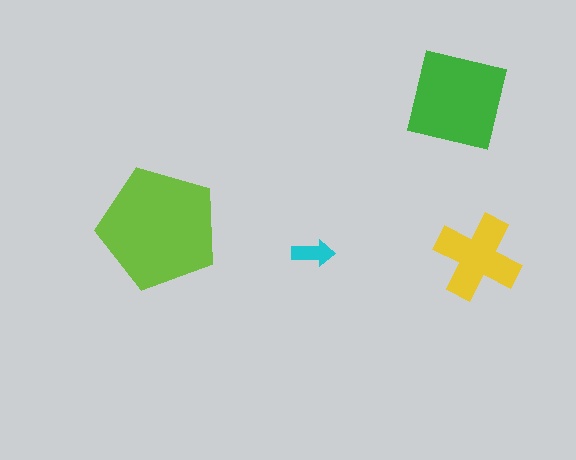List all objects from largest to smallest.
The lime pentagon, the green square, the yellow cross, the cyan arrow.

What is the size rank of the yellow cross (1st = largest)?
3rd.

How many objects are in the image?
There are 4 objects in the image.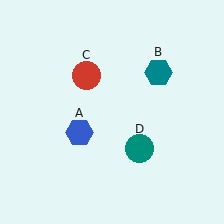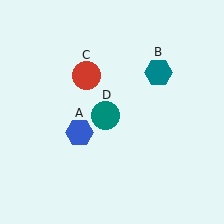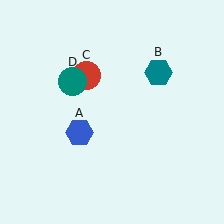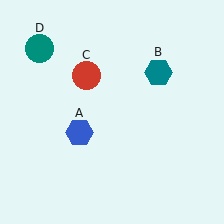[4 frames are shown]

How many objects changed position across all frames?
1 object changed position: teal circle (object D).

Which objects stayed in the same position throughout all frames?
Blue hexagon (object A) and teal hexagon (object B) and red circle (object C) remained stationary.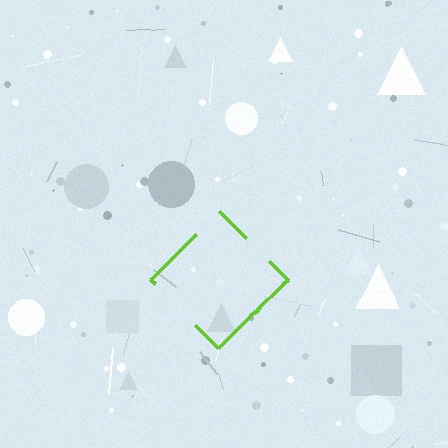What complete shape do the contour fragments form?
The contour fragments form a diamond.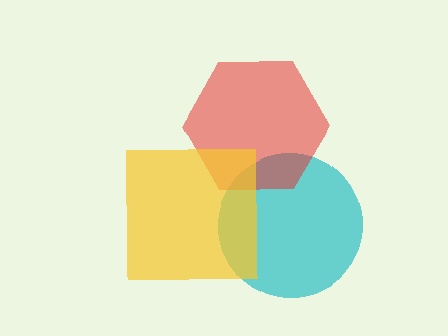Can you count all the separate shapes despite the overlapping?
Yes, there are 3 separate shapes.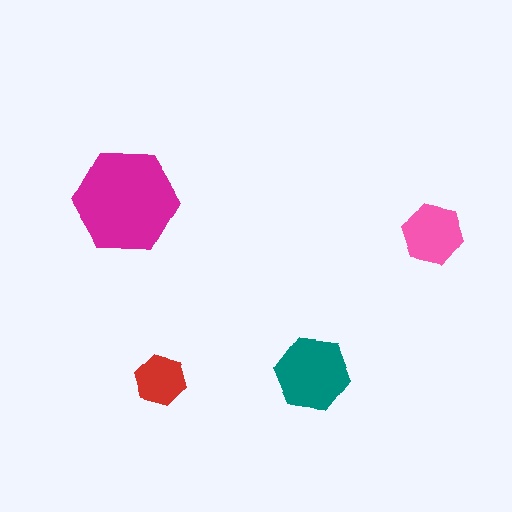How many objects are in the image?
There are 4 objects in the image.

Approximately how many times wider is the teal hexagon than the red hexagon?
About 1.5 times wider.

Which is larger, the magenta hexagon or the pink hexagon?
The magenta one.